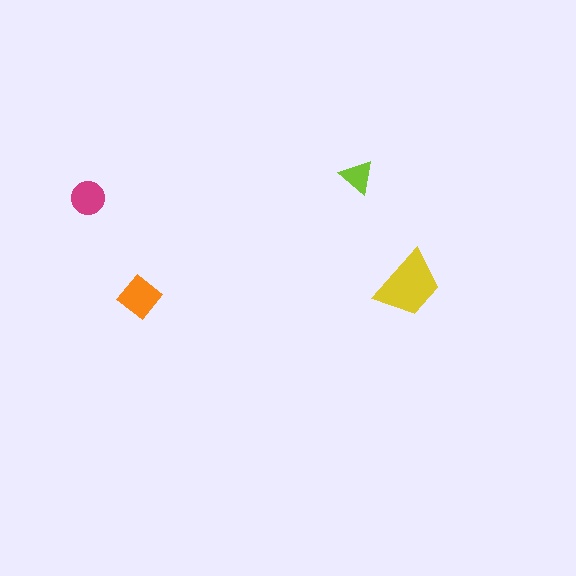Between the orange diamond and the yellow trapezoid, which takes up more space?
The yellow trapezoid.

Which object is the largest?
The yellow trapezoid.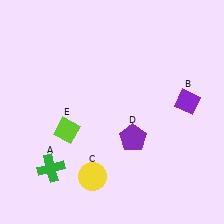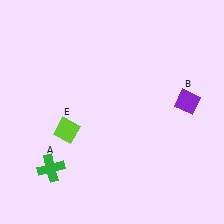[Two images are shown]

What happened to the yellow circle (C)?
The yellow circle (C) was removed in Image 2. It was in the bottom-left area of Image 1.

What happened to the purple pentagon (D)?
The purple pentagon (D) was removed in Image 2. It was in the bottom-right area of Image 1.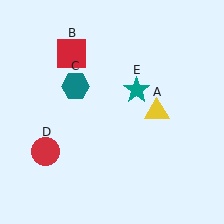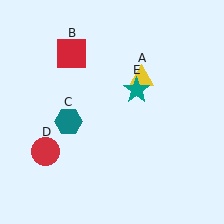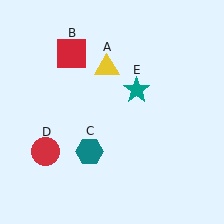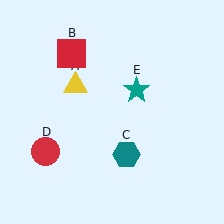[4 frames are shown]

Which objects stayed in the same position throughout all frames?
Red square (object B) and red circle (object D) and teal star (object E) remained stationary.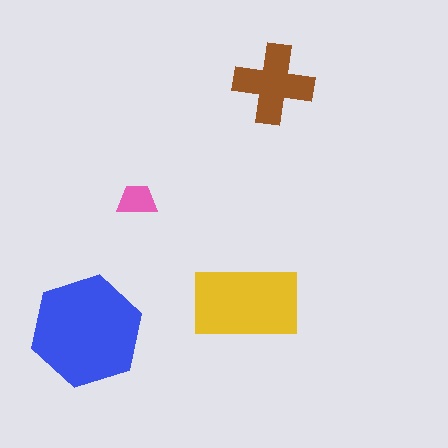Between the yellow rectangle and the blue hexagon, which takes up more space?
The blue hexagon.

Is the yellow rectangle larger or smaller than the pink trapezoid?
Larger.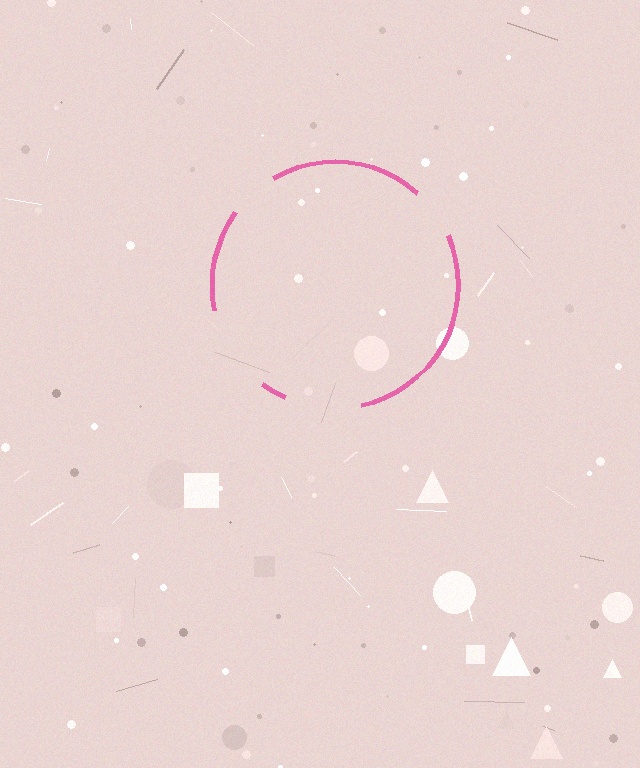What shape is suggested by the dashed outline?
The dashed outline suggests a circle.